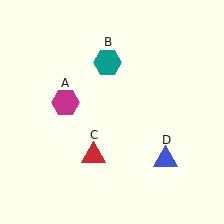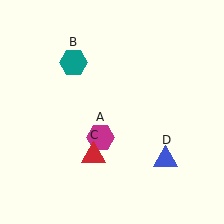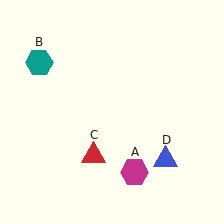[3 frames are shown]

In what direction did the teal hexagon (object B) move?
The teal hexagon (object B) moved left.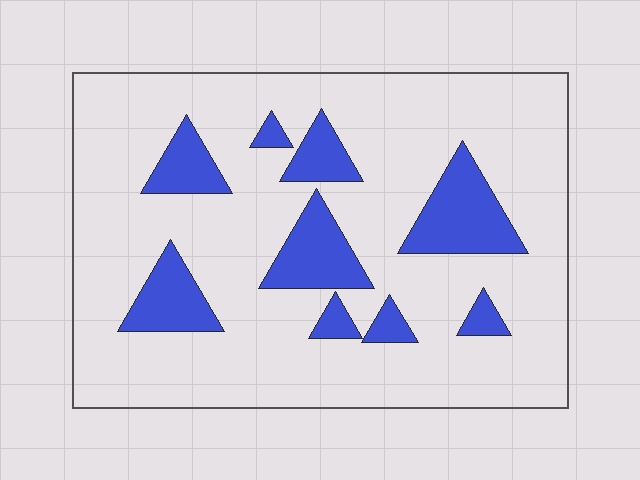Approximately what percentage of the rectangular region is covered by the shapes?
Approximately 20%.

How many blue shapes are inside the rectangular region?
9.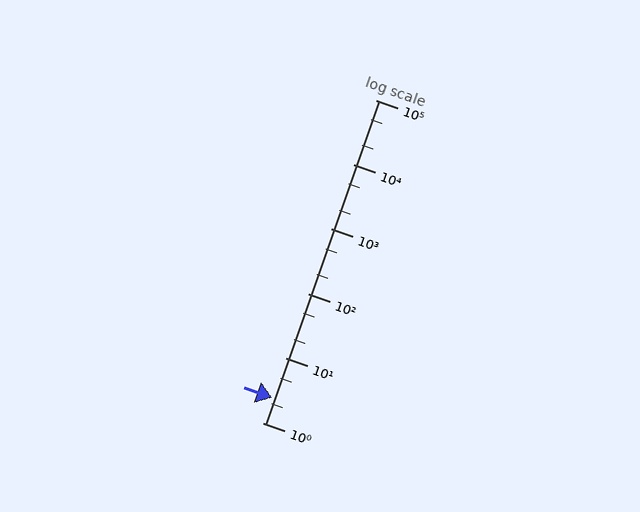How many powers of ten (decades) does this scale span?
The scale spans 5 decades, from 1 to 100000.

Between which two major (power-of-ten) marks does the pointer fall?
The pointer is between 1 and 10.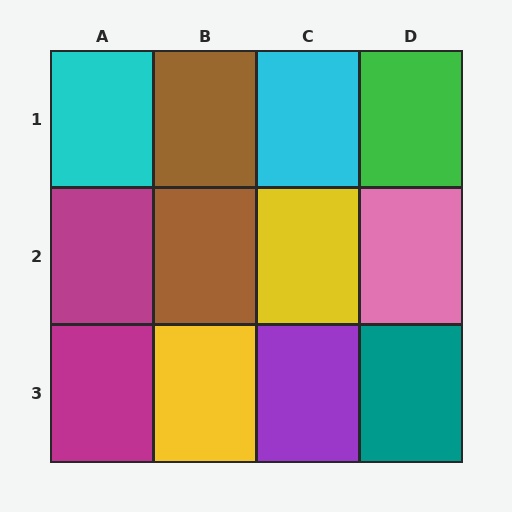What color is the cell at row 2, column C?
Yellow.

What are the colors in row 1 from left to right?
Cyan, brown, cyan, green.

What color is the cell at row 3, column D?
Teal.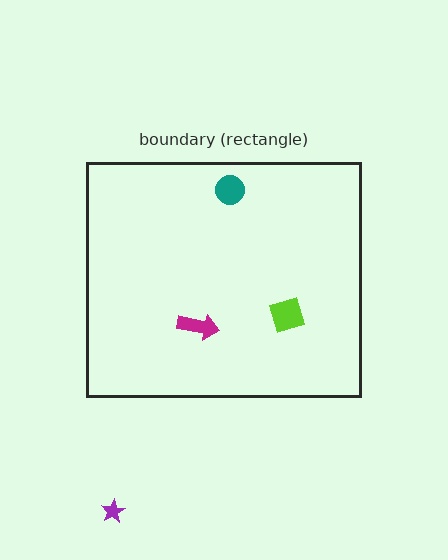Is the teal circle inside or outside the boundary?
Inside.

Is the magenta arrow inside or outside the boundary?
Inside.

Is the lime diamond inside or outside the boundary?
Inside.